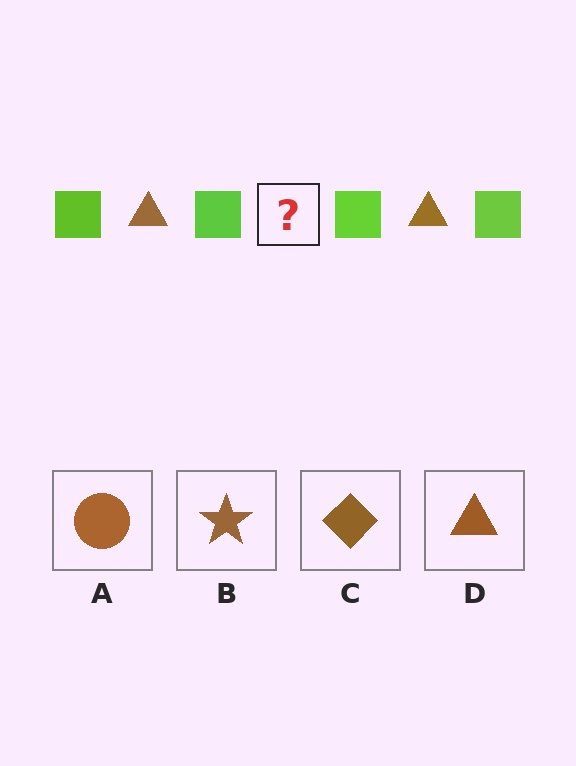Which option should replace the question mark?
Option D.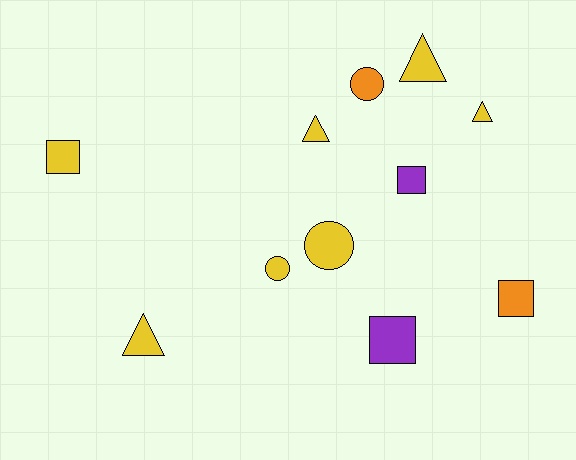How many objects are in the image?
There are 11 objects.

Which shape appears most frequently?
Triangle, with 4 objects.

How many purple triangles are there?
There are no purple triangles.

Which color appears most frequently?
Yellow, with 7 objects.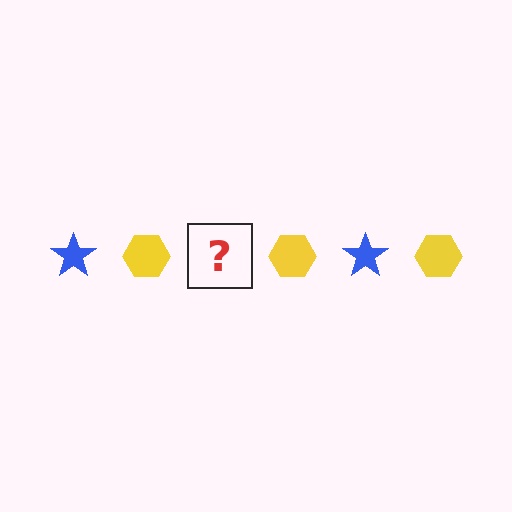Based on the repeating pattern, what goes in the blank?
The blank should be a blue star.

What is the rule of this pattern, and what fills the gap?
The rule is that the pattern alternates between blue star and yellow hexagon. The gap should be filled with a blue star.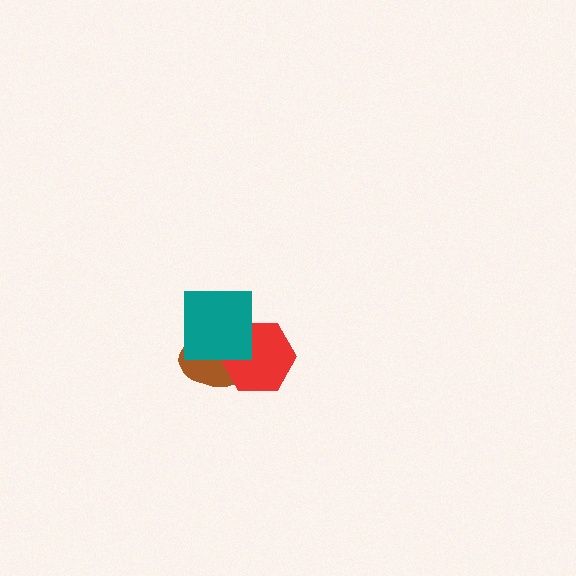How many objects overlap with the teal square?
2 objects overlap with the teal square.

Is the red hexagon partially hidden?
Yes, it is partially covered by another shape.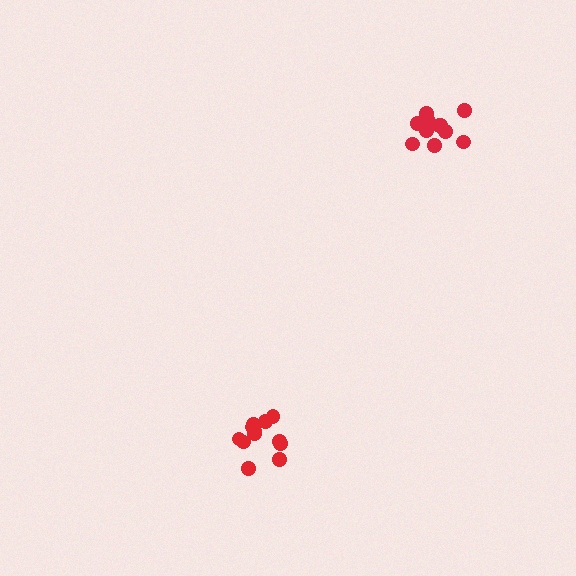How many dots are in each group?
Group 1: 11 dots, Group 2: 12 dots (23 total).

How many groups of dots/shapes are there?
There are 2 groups.